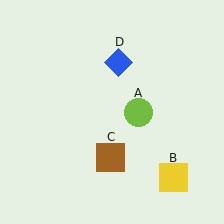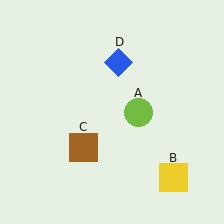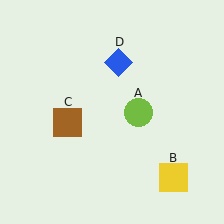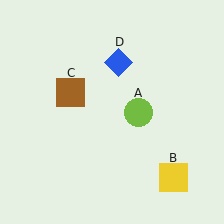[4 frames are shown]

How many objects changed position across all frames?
1 object changed position: brown square (object C).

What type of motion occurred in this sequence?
The brown square (object C) rotated clockwise around the center of the scene.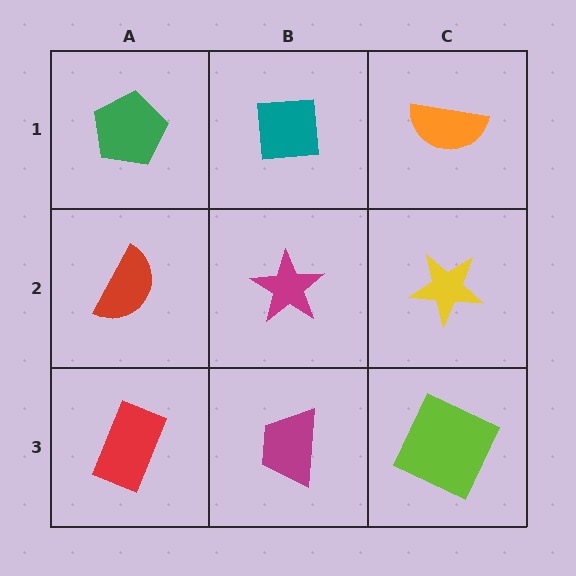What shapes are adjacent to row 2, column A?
A green pentagon (row 1, column A), a red rectangle (row 3, column A), a magenta star (row 2, column B).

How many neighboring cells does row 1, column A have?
2.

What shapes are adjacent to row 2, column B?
A teal square (row 1, column B), a magenta trapezoid (row 3, column B), a red semicircle (row 2, column A), a yellow star (row 2, column C).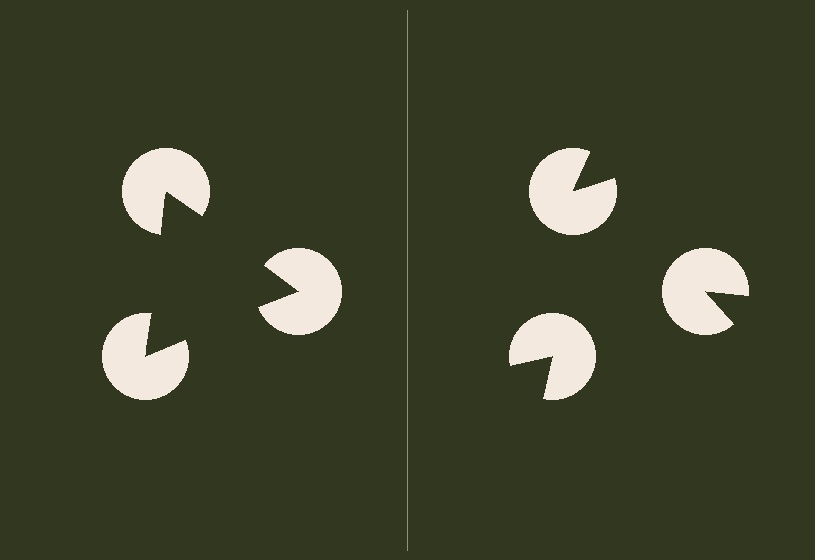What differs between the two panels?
The pac-man discs are positioned identically on both sides; only the wedge orientations differ. On the left they align to a triangle; on the right they are misaligned.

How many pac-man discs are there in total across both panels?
6 — 3 on each side.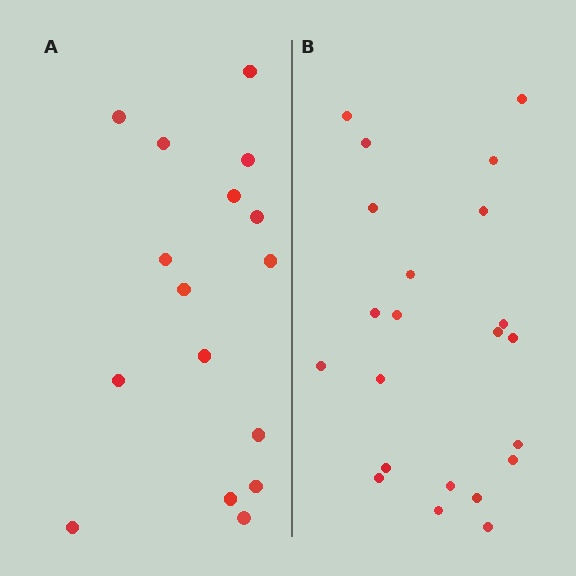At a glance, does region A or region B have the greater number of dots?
Region B (the right region) has more dots.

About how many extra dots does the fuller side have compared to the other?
Region B has about 6 more dots than region A.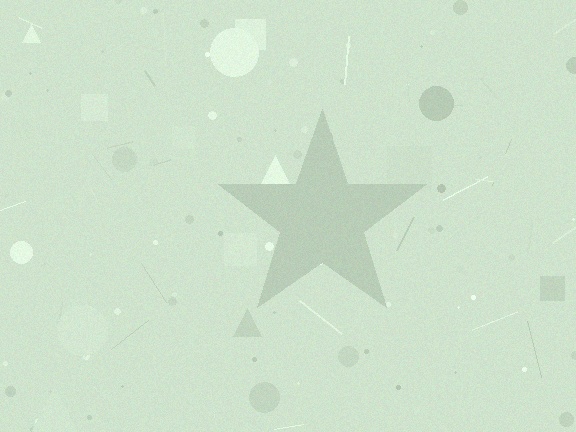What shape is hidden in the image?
A star is hidden in the image.